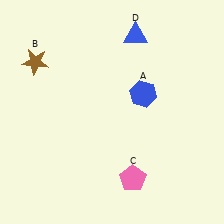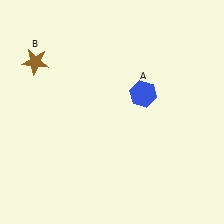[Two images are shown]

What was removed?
The pink pentagon (C), the blue triangle (D) were removed in Image 2.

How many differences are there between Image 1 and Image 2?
There are 2 differences between the two images.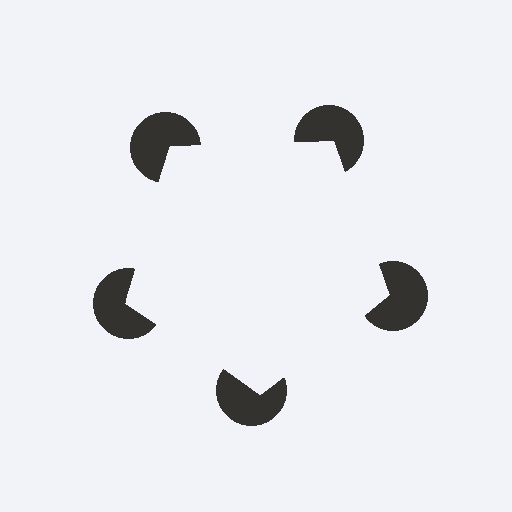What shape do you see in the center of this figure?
An illusory pentagon — its edges are inferred from the aligned wedge cuts in the pac-man discs, not physically drawn.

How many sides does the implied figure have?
5 sides.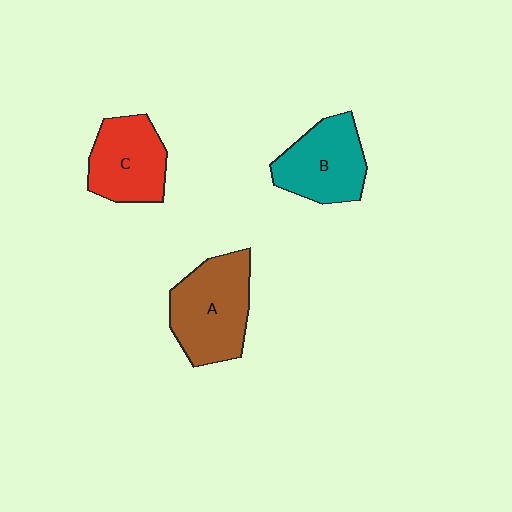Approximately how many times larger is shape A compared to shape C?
Approximately 1.3 times.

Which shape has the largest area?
Shape A (brown).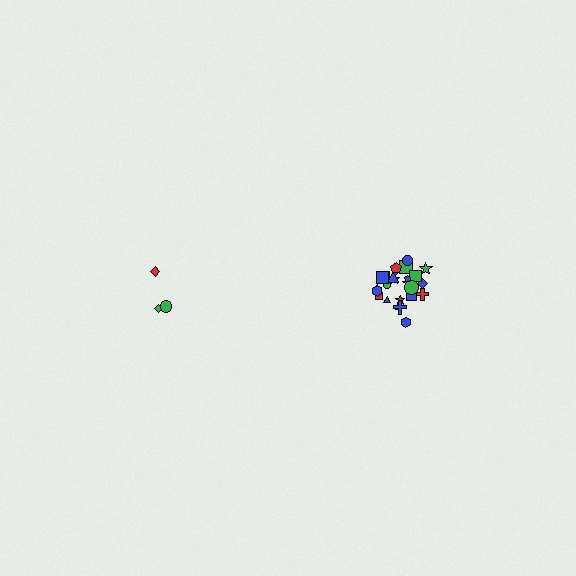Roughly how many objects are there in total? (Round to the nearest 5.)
Roughly 30 objects in total.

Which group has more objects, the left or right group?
The right group.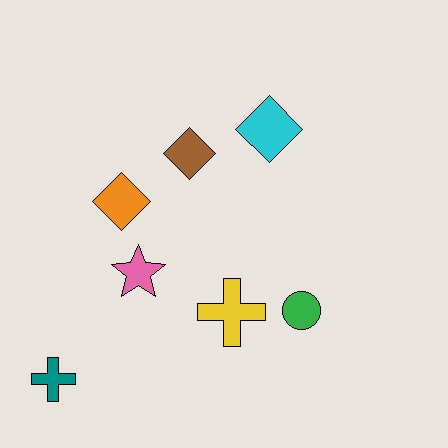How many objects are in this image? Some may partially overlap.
There are 7 objects.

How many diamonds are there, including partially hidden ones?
There are 3 diamonds.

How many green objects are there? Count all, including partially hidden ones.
There is 1 green object.